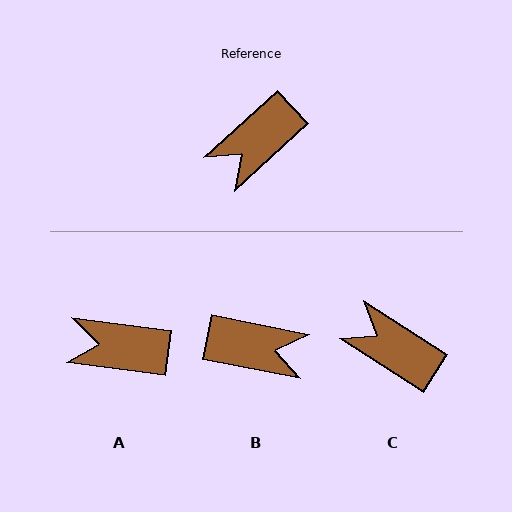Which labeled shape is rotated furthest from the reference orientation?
B, about 126 degrees away.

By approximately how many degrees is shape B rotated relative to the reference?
Approximately 126 degrees counter-clockwise.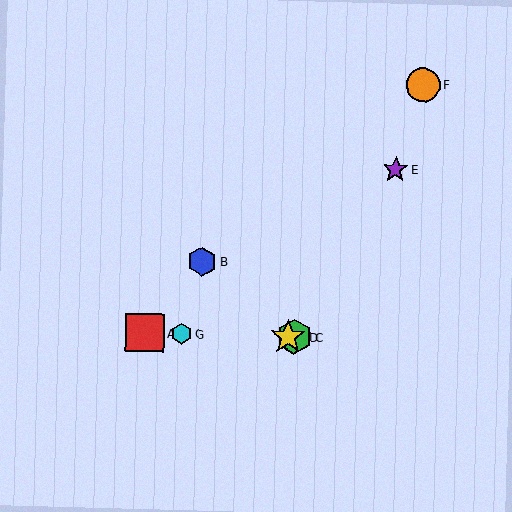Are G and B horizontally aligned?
No, G is at y≈334 and B is at y≈262.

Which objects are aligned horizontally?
Objects A, C, D, G are aligned horizontally.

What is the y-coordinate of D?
Object D is at y≈337.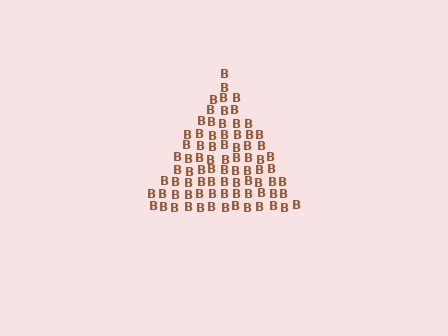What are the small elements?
The small elements are letter B's.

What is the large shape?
The large shape is a triangle.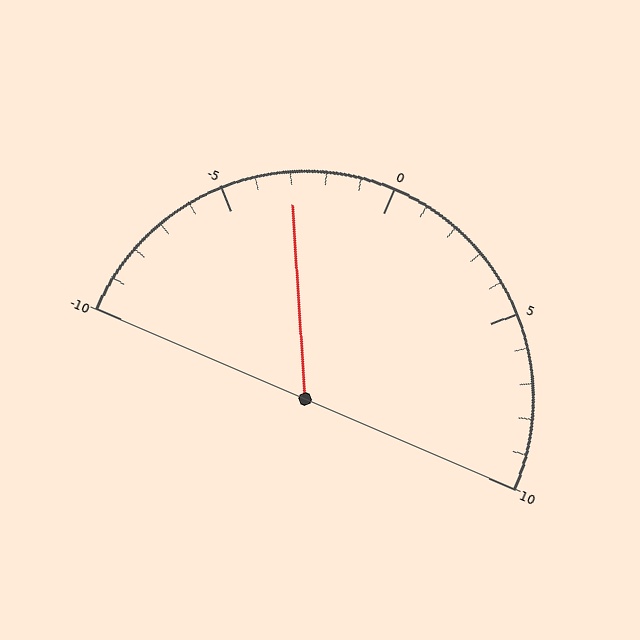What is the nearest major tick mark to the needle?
The nearest major tick mark is -5.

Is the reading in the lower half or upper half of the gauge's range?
The reading is in the lower half of the range (-10 to 10).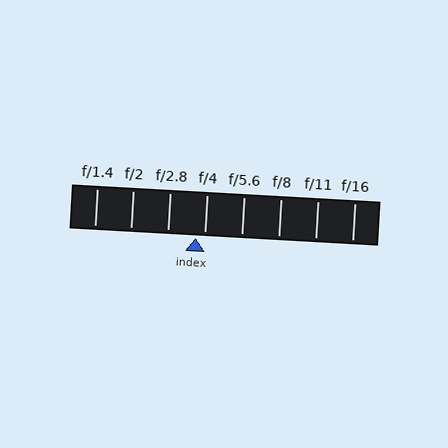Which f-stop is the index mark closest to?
The index mark is closest to f/4.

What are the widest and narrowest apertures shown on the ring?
The widest aperture shown is f/1.4 and the narrowest is f/16.